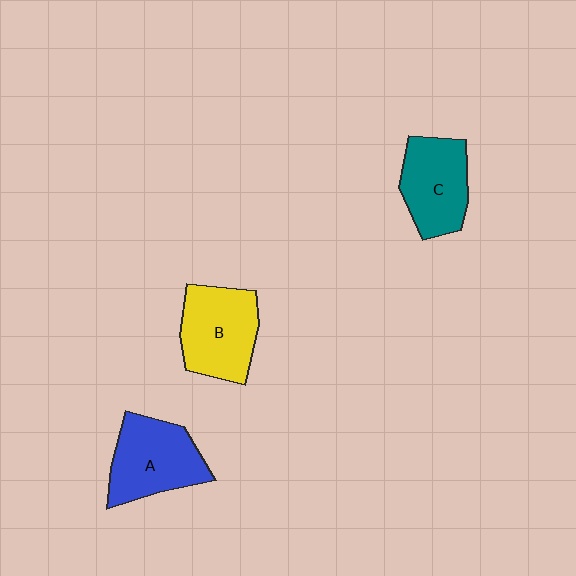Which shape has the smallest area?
Shape C (teal).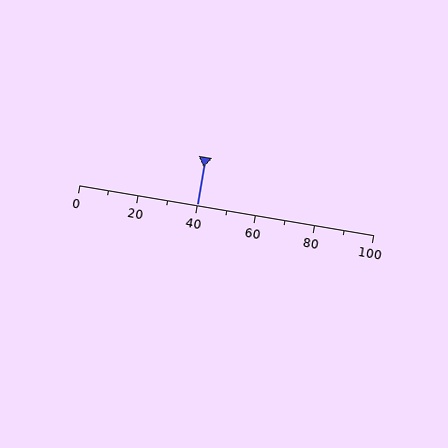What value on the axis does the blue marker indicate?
The marker indicates approximately 40.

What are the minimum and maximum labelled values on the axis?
The axis runs from 0 to 100.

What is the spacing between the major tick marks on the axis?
The major ticks are spaced 20 apart.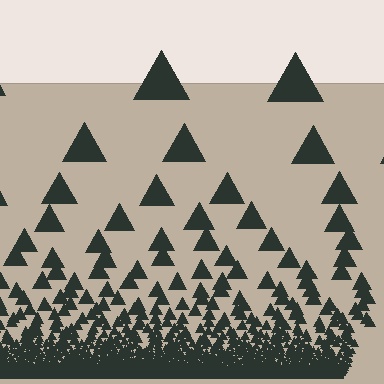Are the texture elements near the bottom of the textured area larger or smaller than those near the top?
Smaller. The gradient is inverted — elements near the bottom are smaller and denser.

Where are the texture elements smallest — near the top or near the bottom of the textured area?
Near the bottom.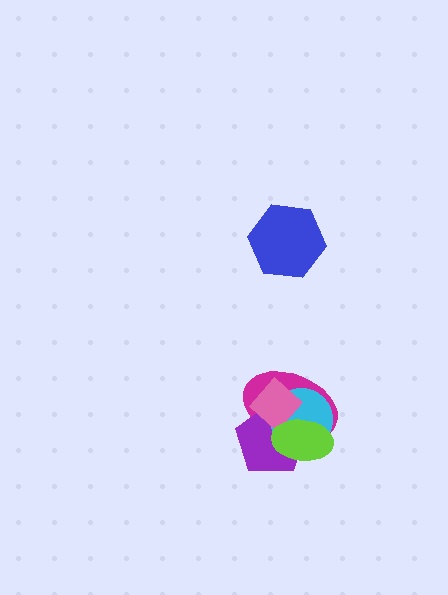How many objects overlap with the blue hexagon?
0 objects overlap with the blue hexagon.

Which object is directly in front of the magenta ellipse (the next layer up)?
The purple pentagon is directly in front of the magenta ellipse.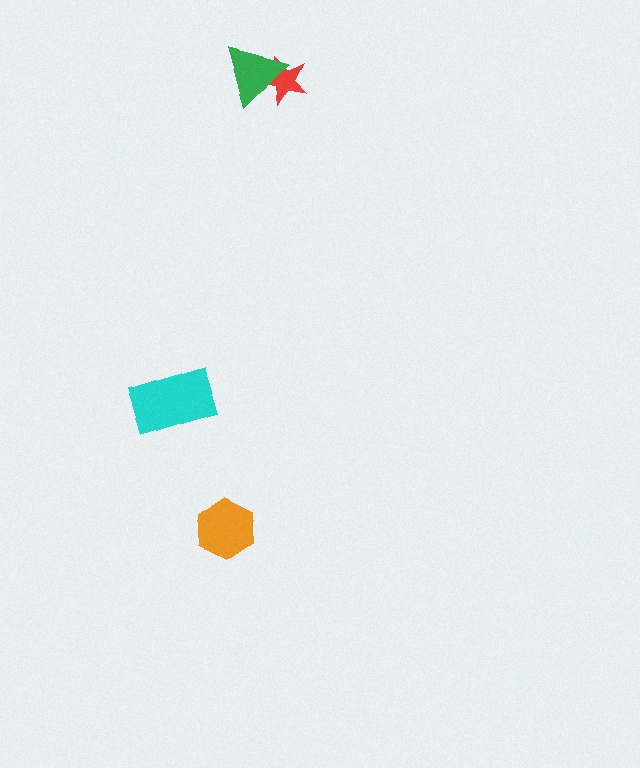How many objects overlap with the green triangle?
1 object overlaps with the green triangle.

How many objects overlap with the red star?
1 object overlaps with the red star.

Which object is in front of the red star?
The green triangle is in front of the red star.